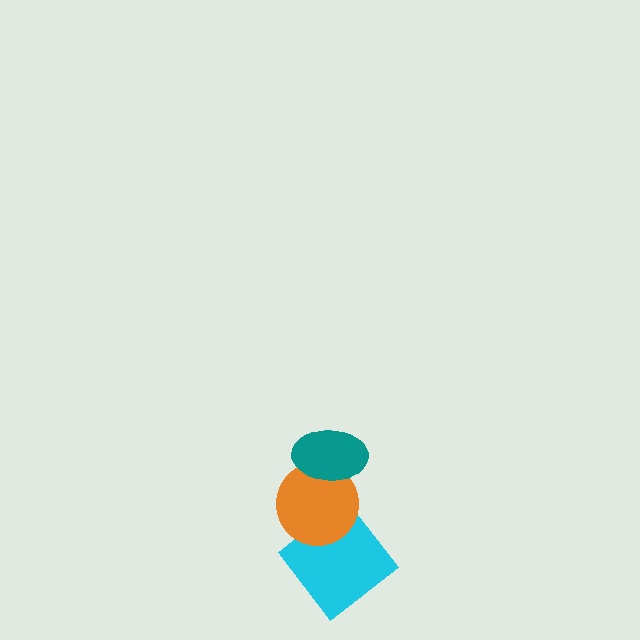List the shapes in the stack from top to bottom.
From top to bottom: the teal ellipse, the orange circle, the cyan diamond.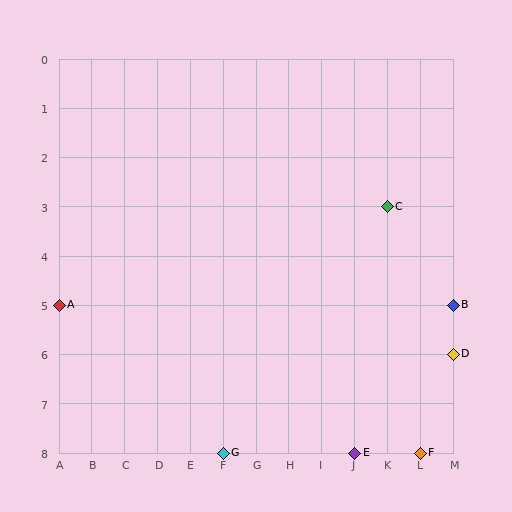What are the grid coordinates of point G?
Point G is at grid coordinates (F, 8).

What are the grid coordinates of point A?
Point A is at grid coordinates (A, 5).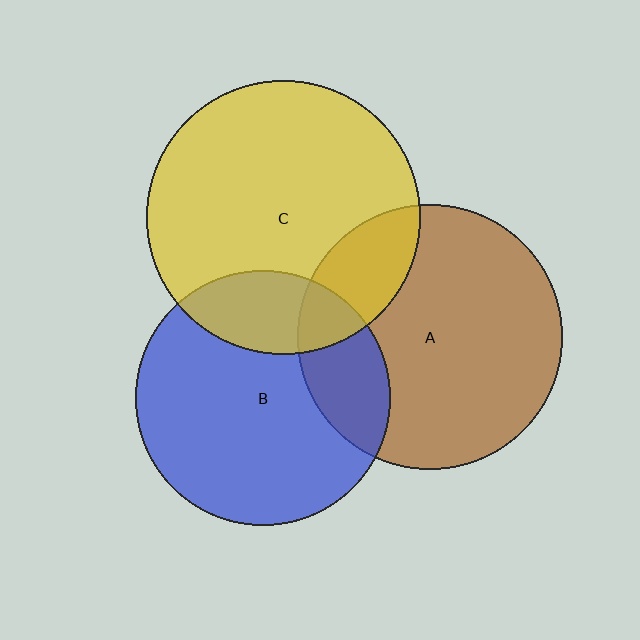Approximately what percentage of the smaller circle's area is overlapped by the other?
Approximately 20%.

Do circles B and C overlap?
Yes.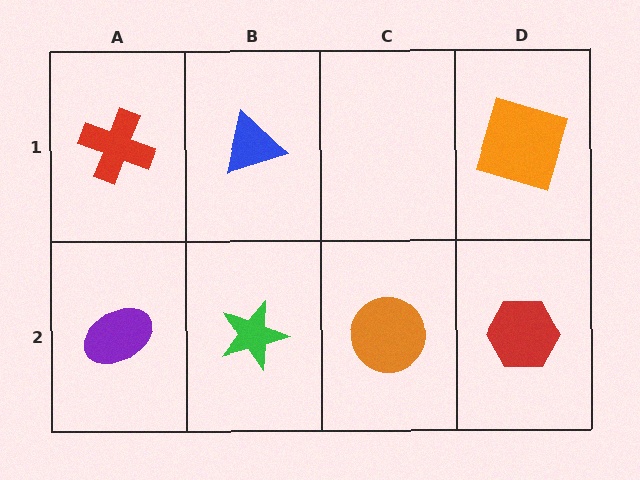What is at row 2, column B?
A green star.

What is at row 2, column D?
A red hexagon.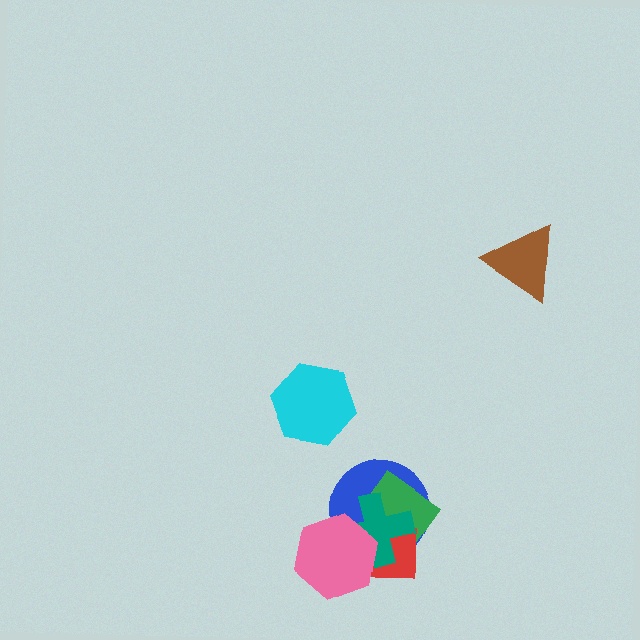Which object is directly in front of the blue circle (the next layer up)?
The green rectangle is directly in front of the blue circle.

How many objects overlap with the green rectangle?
3 objects overlap with the green rectangle.